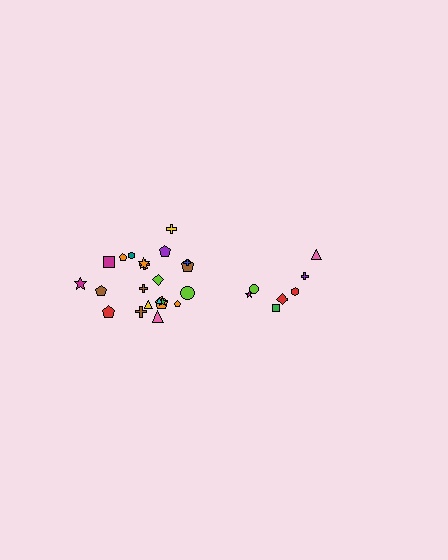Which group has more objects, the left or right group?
The left group.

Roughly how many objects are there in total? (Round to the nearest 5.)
Roughly 30 objects in total.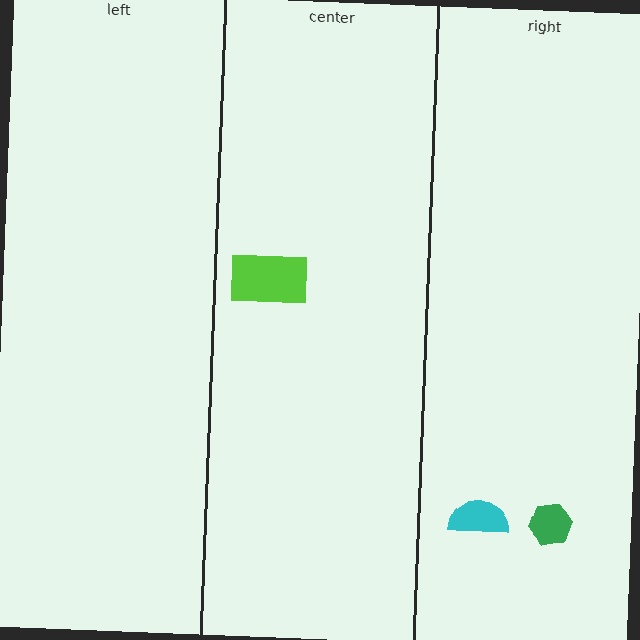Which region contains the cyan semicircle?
The right region.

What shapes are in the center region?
The lime rectangle.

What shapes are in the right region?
The cyan semicircle, the green hexagon.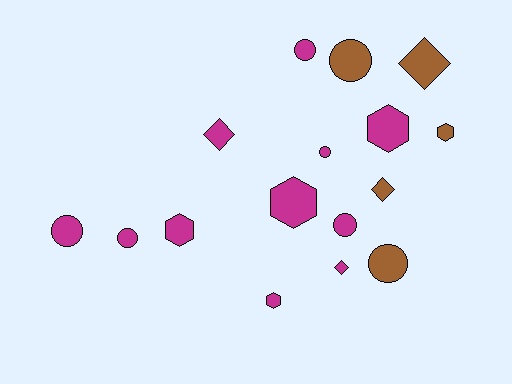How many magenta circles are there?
There are 5 magenta circles.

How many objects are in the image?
There are 16 objects.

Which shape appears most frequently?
Circle, with 7 objects.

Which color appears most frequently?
Magenta, with 11 objects.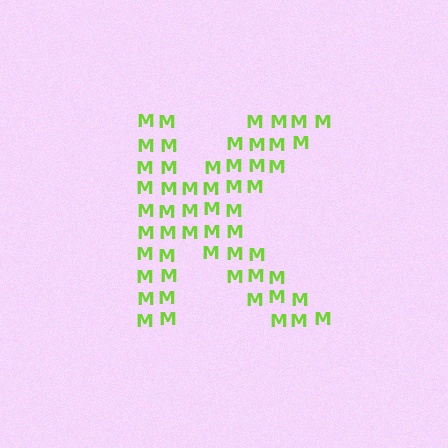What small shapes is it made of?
It is made of small letter M's.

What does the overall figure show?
The overall figure shows the letter K.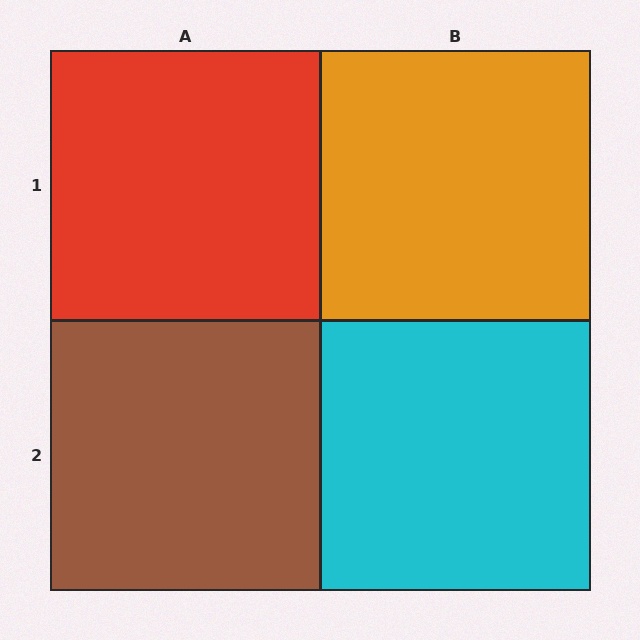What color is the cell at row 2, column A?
Brown.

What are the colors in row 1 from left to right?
Red, orange.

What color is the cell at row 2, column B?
Cyan.